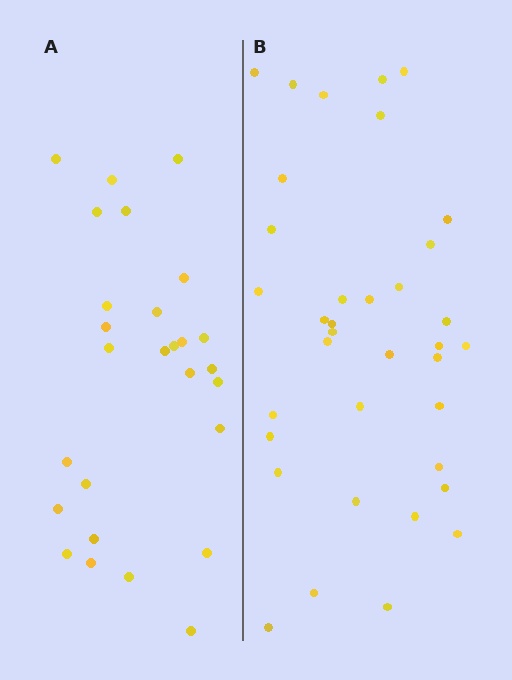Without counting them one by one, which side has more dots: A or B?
Region B (the right region) has more dots.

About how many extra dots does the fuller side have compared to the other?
Region B has roughly 8 or so more dots than region A.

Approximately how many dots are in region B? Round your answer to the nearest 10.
About 40 dots. (The exact count is 36, which rounds to 40.)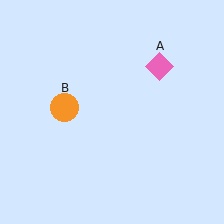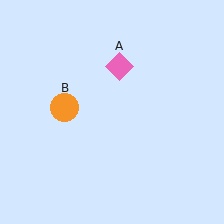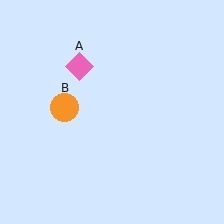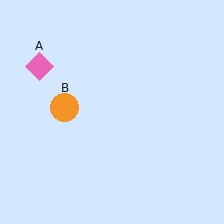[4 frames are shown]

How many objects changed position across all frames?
1 object changed position: pink diamond (object A).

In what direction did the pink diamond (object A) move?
The pink diamond (object A) moved left.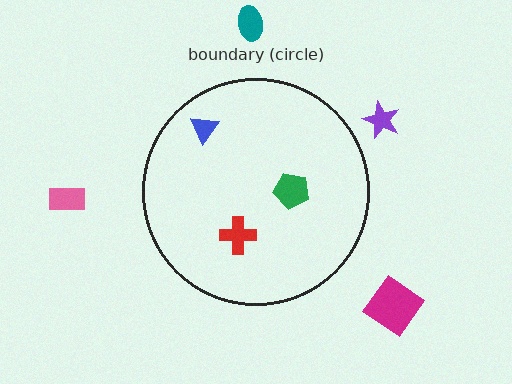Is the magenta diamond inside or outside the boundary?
Outside.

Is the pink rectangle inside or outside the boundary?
Outside.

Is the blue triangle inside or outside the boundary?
Inside.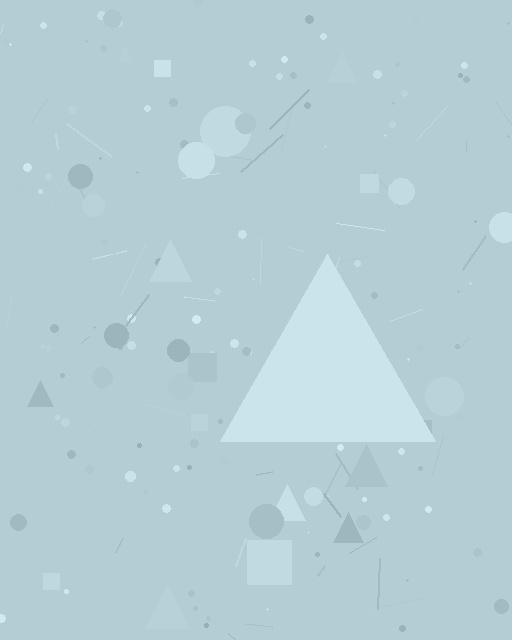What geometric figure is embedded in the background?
A triangle is embedded in the background.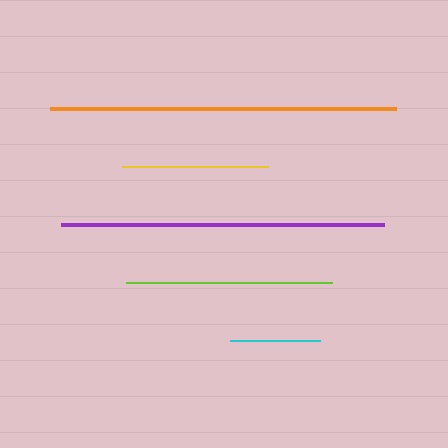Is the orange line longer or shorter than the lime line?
The orange line is longer than the lime line.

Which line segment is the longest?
The orange line is the longest at approximately 346 pixels.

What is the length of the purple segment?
The purple segment is approximately 323 pixels long.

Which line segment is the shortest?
The cyan line is the shortest at approximately 91 pixels.